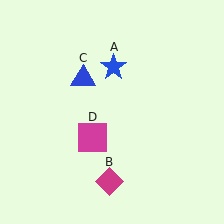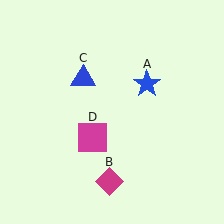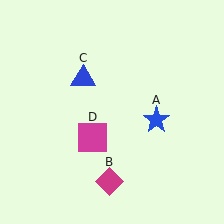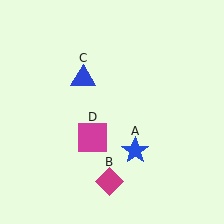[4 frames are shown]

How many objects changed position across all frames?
1 object changed position: blue star (object A).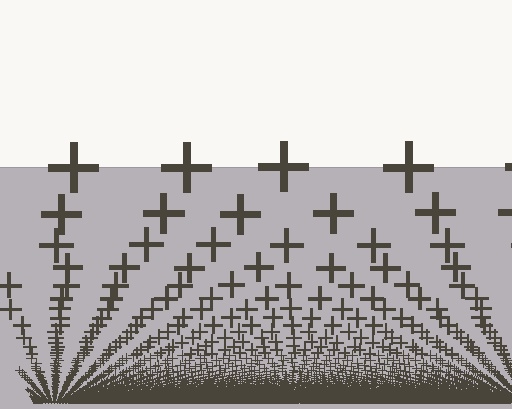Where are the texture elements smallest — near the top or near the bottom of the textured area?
Near the bottom.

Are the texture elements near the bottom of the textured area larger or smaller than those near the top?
Smaller. The gradient is inverted — elements near the bottom are smaller and denser.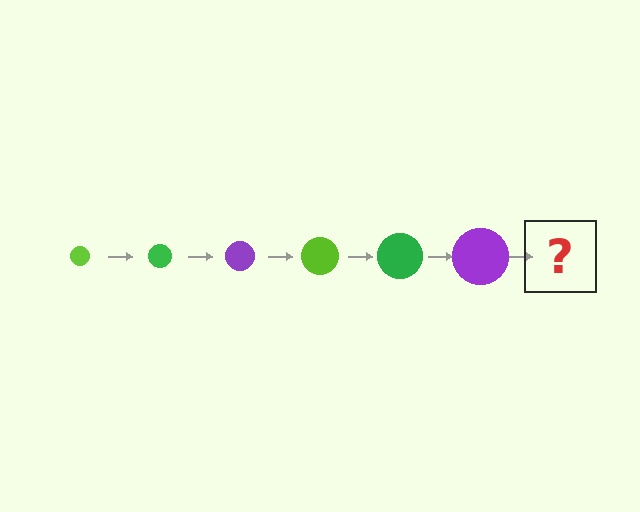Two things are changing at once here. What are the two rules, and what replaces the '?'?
The two rules are that the circle grows larger each step and the color cycles through lime, green, and purple. The '?' should be a lime circle, larger than the previous one.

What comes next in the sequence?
The next element should be a lime circle, larger than the previous one.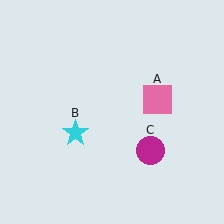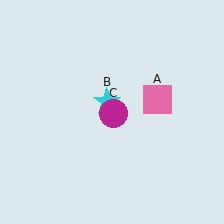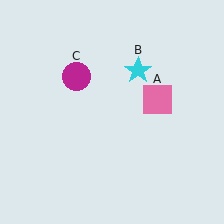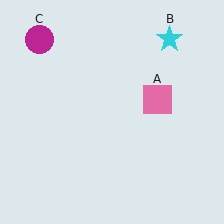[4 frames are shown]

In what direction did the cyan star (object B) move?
The cyan star (object B) moved up and to the right.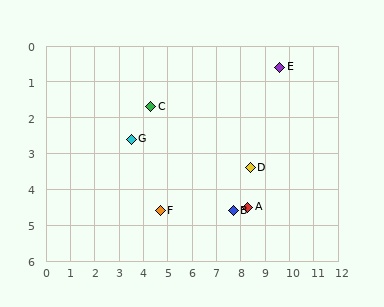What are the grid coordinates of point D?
Point D is at approximately (8.4, 3.4).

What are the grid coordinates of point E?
Point E is at approximately (9.6, 0.6).